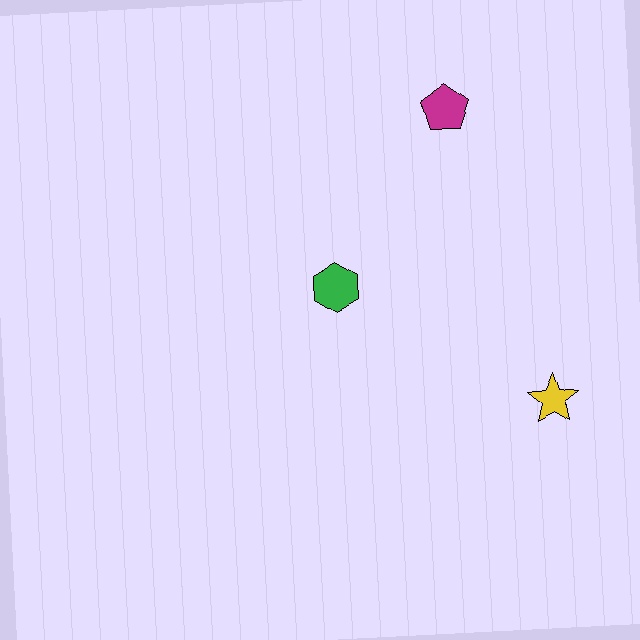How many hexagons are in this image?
There is 1 hexagon.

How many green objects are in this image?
There is 1 green object.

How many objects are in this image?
There are 3 objects.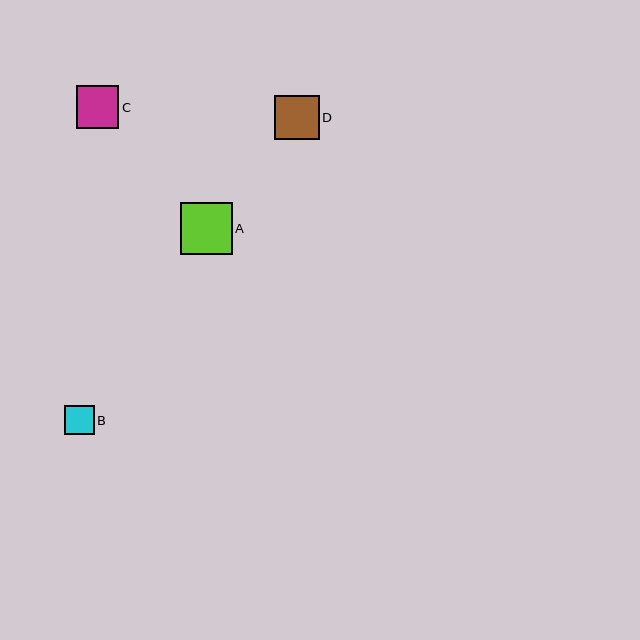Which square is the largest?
Square A is the largest with a size of approximately 52 pixels.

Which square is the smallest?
Square B is the smallest with a size of approximately 29 pixels.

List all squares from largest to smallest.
From largest to smallest: A, D, C, B.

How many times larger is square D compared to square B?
Square D is approximately 1.5 times the size of square B.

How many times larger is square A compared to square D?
Square A is approximately 1.2 times the size of square D.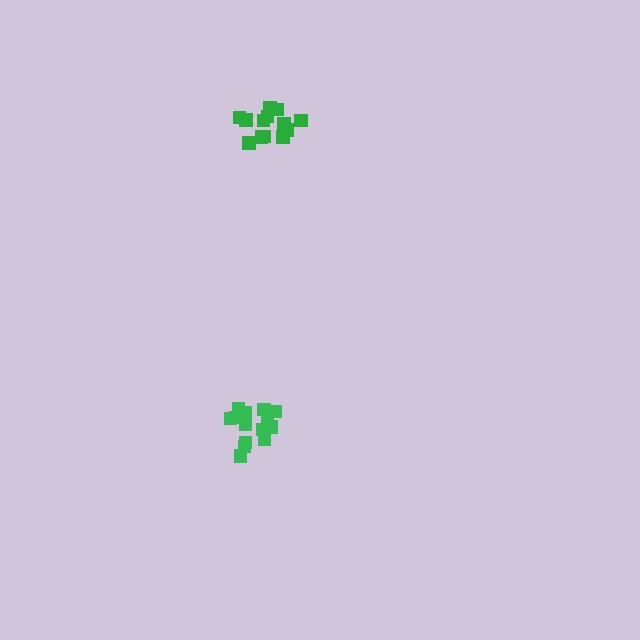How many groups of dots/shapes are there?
There are 2 groups.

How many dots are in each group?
Group 1: 15 dots, Group 2: 13 dots (28 total).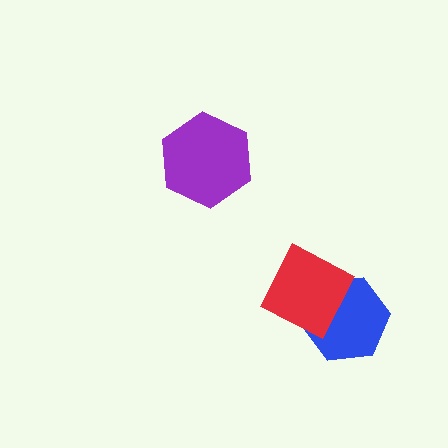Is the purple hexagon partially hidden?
No, no other shape covers it.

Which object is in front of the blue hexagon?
The red diamond is in front of the blue hexagon.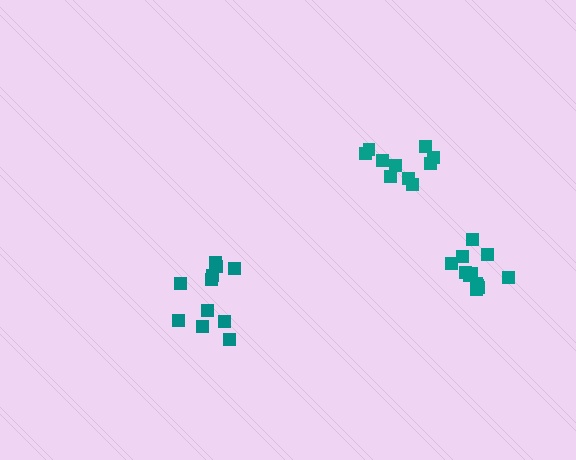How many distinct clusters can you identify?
There are 3 distinct clusters.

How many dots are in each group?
Group 1: 10 dots, Group 2: 11 dots, Group 3: 12 dots (33 total).